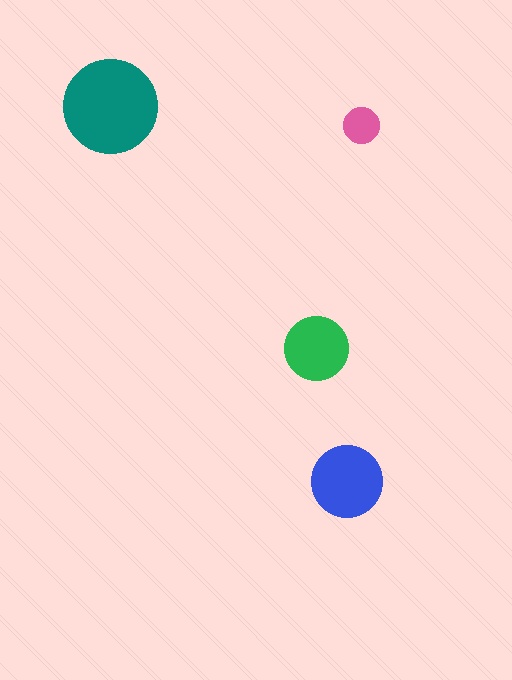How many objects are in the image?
There are 4 objects in the image.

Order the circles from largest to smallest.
the teal one, the blue one, the green one, the pink one.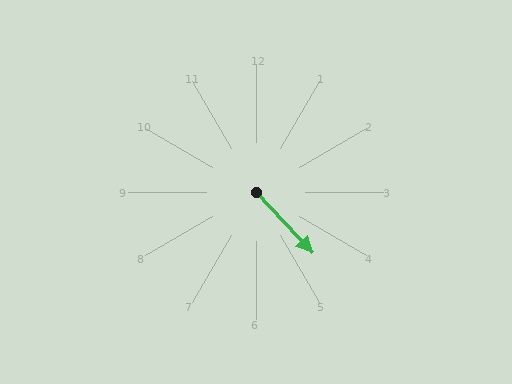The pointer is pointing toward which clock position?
Roughly 5 o'clock.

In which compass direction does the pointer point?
Southeast.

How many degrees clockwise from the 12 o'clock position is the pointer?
Approximately 137 degrees.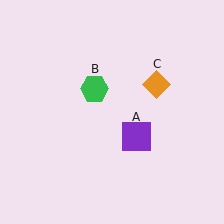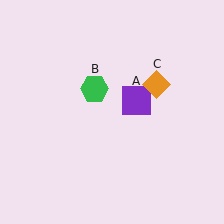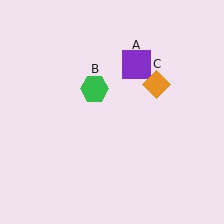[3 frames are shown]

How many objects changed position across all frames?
1 object changed position: purple square (object A).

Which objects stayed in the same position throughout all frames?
Green hexagon (object B) and orange diamond (object C) remained stationary.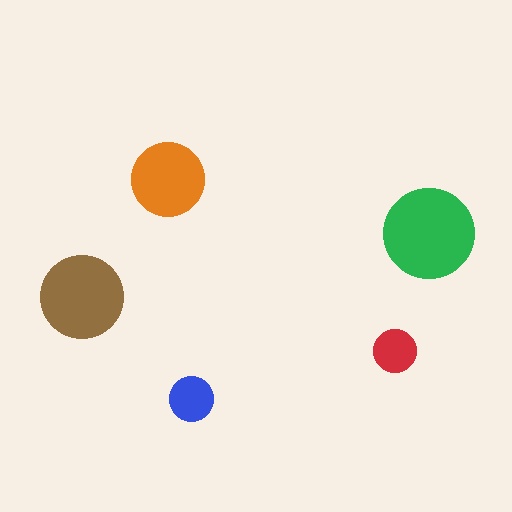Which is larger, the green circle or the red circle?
The green one.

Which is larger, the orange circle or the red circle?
The orange one.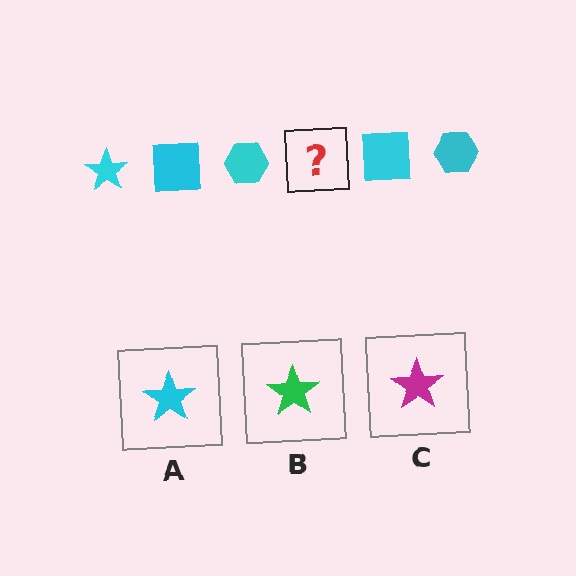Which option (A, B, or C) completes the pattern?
A.